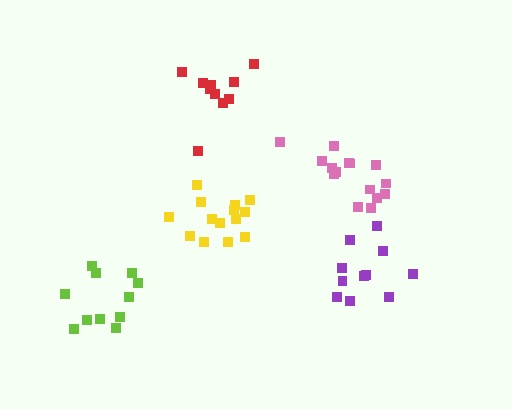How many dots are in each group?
Group 1: 14 dots, Group 2: 11 dots, Group 3: 15 dots, Group 4: 11 dots, Group 5: 10 dots (61 total).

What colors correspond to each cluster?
The clusters are colored: yellow, purple, pink, lime, red.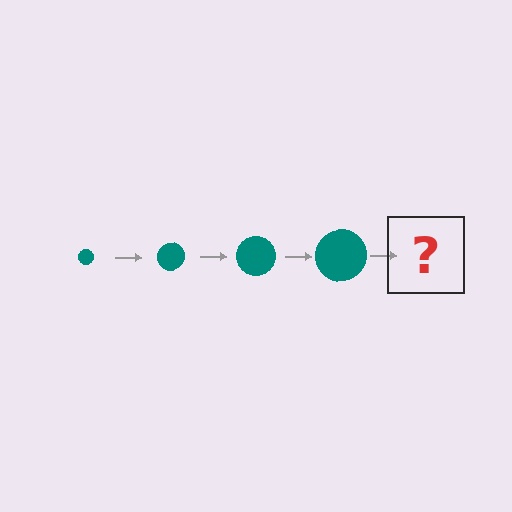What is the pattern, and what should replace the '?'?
The pattern is that the circle gets progressively larger each step. The '?' should be a teal circle, larger than the previous one.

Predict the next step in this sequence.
The next step is a teal circle, larger than the previous one.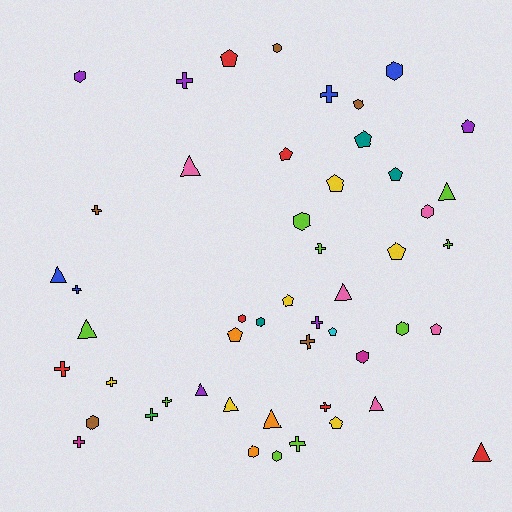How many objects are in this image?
There are 50 objects.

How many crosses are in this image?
There are 15 crosses.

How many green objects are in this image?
There is 1 green object.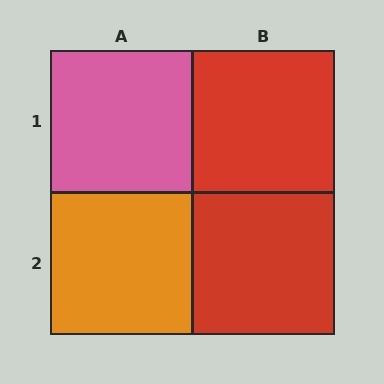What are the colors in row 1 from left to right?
Pink, red.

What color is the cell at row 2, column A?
Orange.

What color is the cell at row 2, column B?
Red.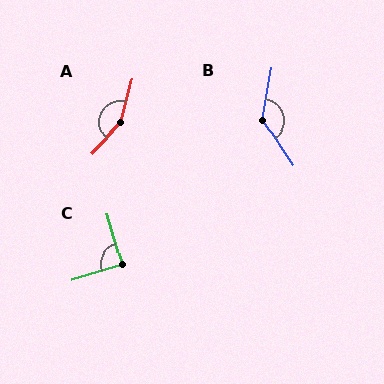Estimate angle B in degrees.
Approximately 137 degrees.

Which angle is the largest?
A, at approximately 153 degrees.